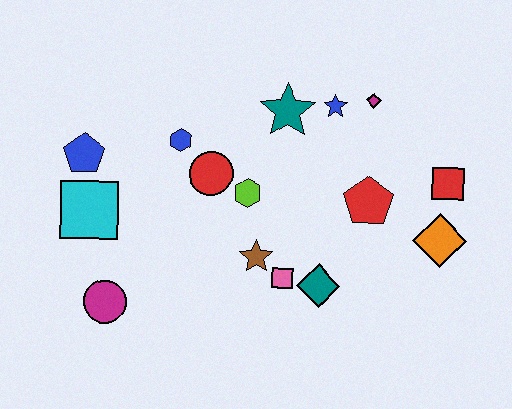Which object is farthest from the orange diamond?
The blue pentagon is farthest from the orange diamond.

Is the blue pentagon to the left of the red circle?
Yes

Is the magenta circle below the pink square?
Yes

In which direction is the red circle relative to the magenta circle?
The red circle is above the magenta circle.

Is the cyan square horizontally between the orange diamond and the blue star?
No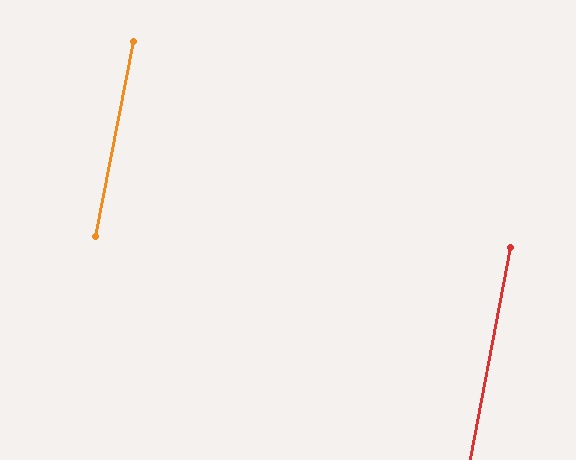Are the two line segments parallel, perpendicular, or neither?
Parallel — their directions differ by only 0.2°.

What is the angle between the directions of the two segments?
Approximately 0 degrees.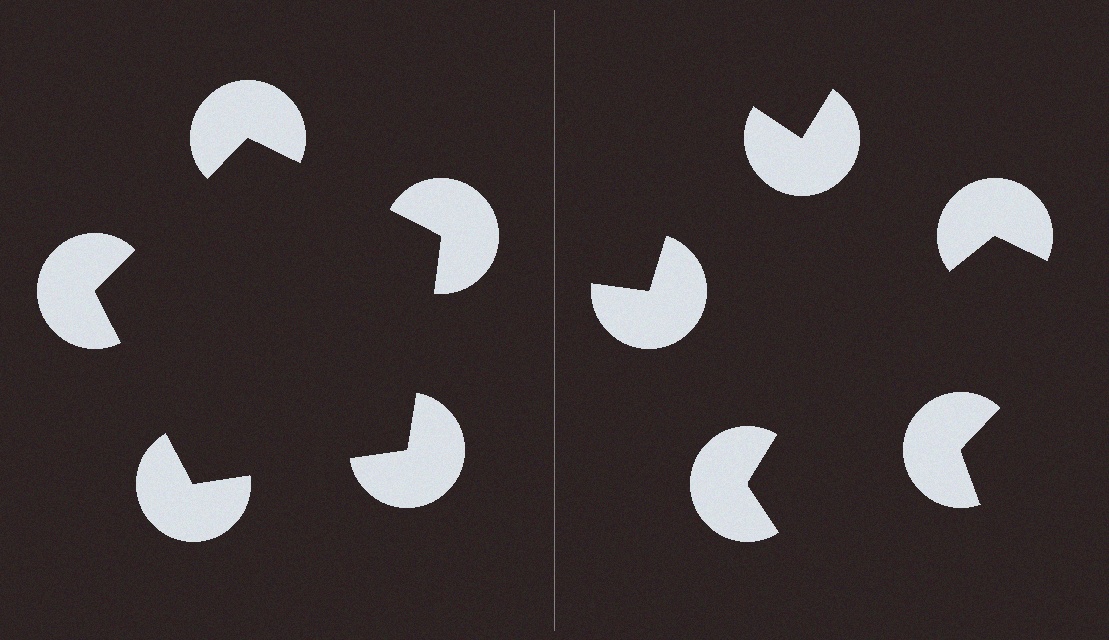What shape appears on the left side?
An illusory pentagon.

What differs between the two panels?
The pac-man discs are positioned identically on both sides; only the wedge orientations differ. On the left they align to a pentagon; on the right they are misaligned.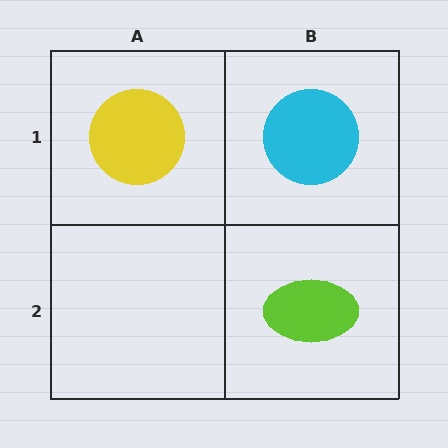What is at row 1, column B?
A cyan circle.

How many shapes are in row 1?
2 shapes.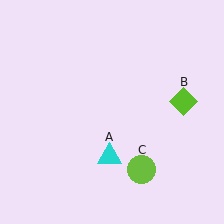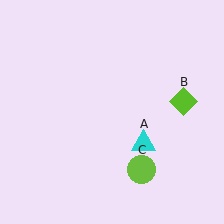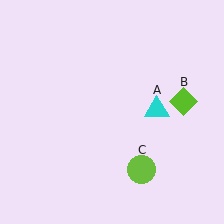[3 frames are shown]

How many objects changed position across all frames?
1 object changed position: cyan triangle (object A).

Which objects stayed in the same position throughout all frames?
Lime diamond (object B) and lime circle (object C) remained stationary.